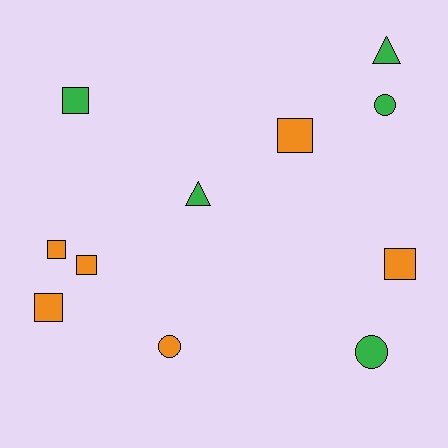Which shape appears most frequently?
Square, with 6 objects.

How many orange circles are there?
There is 1 orange circle.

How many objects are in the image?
There are 11 objects.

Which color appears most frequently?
Orange, with 6 objects.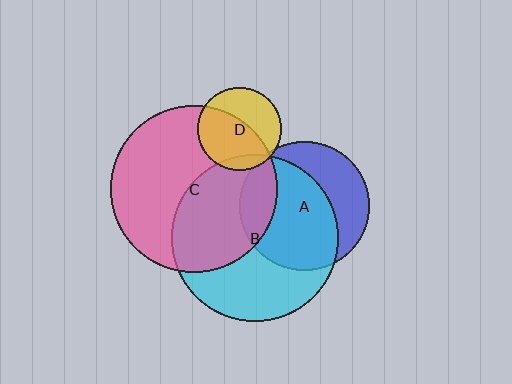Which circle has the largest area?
Circle B (cyan).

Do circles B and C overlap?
Yes.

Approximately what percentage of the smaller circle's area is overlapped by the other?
Approximately 45%.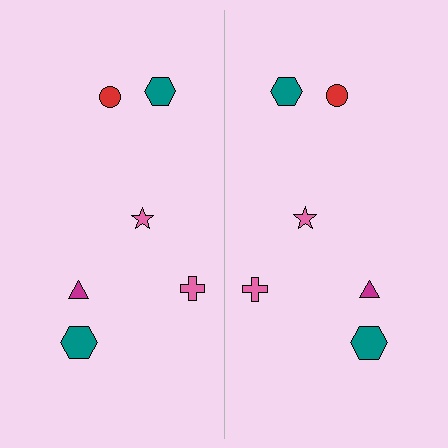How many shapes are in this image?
There are 12 shapes in this image.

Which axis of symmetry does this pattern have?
The pattern has a vertical axis of symmetry running through the center of the image.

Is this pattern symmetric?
Yes, this pattern has bilateral (reflection) symmetry.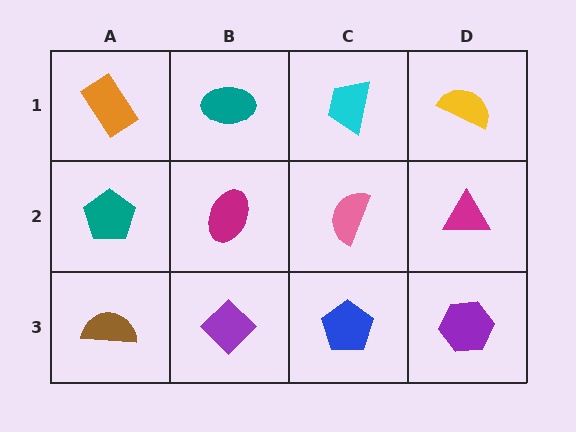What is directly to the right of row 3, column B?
A blue pentagon.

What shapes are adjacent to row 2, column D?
A yellow semicircle (row 1, column D), a purple hexagon (row 3, column D), a pink semicircle (row 2, column C).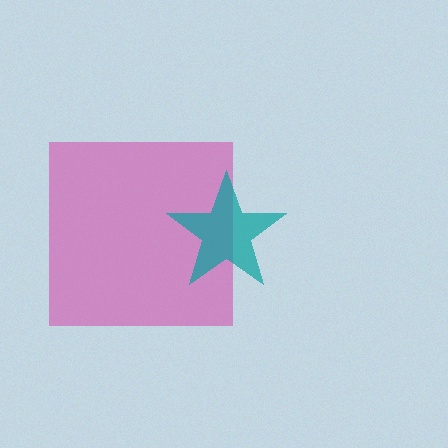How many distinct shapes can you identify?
There are 2 distinct shapes: a magenta square, a teal star.